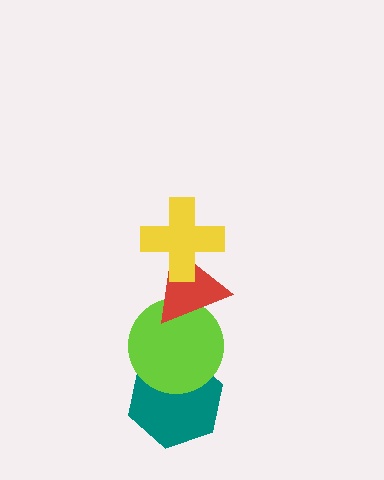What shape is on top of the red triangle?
The yellow cross is on top of the red triangle.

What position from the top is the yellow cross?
The yellow cross is 1st from the top.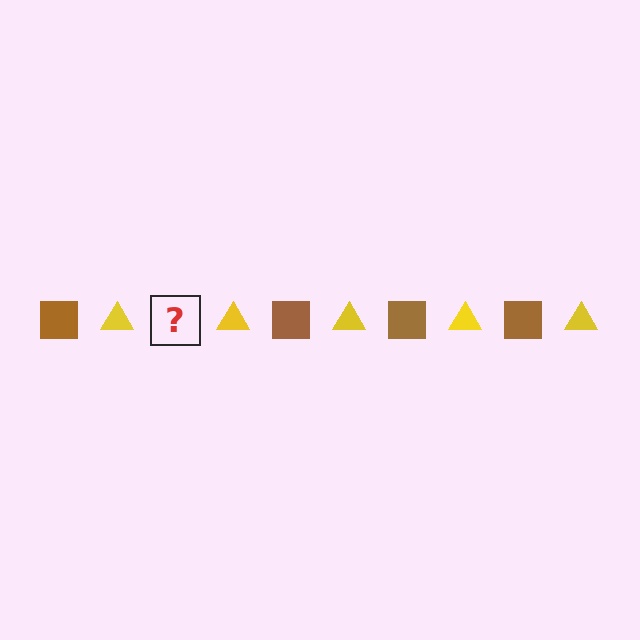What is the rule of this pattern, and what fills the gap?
The rule is that the pattern alternates between brown square and yellow triangle. The gap should be filled with a brown square.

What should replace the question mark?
The question mark should be replaced with a brown square.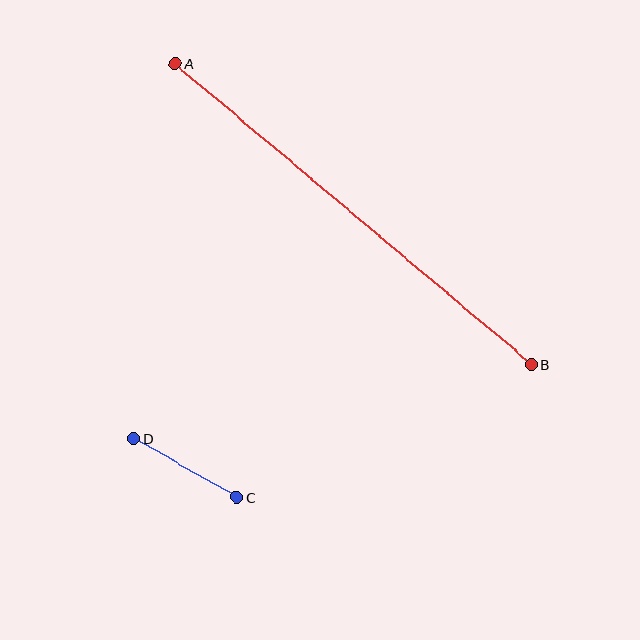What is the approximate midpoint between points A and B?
The midpoint is at approximately (353, 214) pixels.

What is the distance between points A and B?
The distance is approximately 466 pixels.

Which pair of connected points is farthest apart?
Points A and B are farthest apart.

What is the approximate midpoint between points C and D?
The midpoint is at approximately (185, 468) pixels.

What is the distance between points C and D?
The distance is approximately 119 pixels.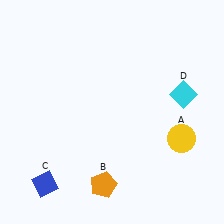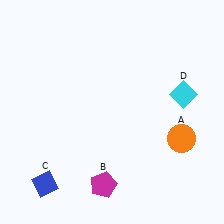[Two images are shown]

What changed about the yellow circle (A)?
In Image 1, A is yellow. In Image 2, it changed to orange.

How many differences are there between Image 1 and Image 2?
There are 2 differences between the two images.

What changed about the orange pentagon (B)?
In Image 1, B is orange. In Image 2, it changed to magenta.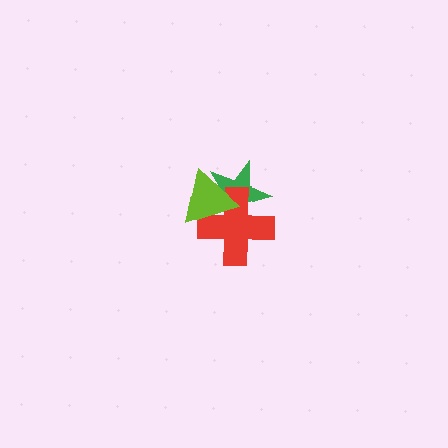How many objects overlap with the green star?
2 objects overlap with the green star.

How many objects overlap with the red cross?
2 objects overlap with the red cross.